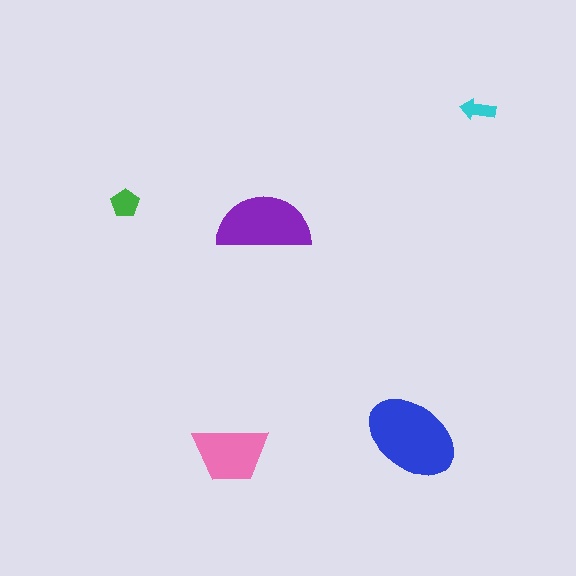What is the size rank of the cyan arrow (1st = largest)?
5th.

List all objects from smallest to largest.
The cyan arrow, the green pentagon, the pink trapezoid, the purple semicircle, the blue ellipse.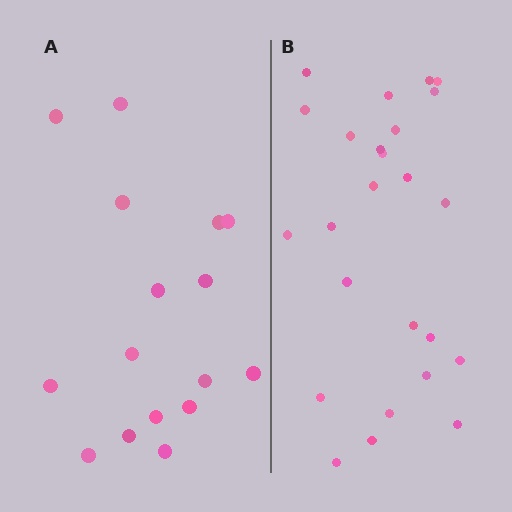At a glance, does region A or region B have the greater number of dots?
Region B (the right region) has more dots.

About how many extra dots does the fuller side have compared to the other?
Region B has roughly 8 or so more dots than region A.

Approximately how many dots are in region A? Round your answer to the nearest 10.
About 20 dots. (The exact count is 16, which rounds to 20.)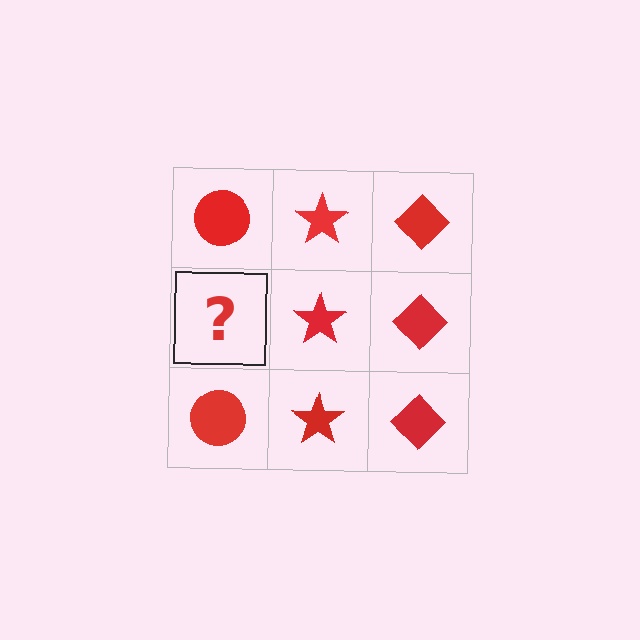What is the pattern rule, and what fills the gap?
The rule is that each column has a consistent shape. The gap should be filled with a red circle.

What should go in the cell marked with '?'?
The missing cell should contain a red circle.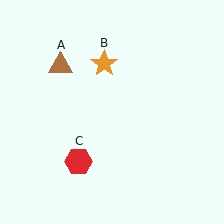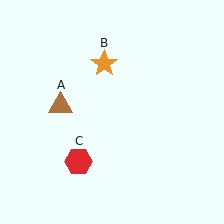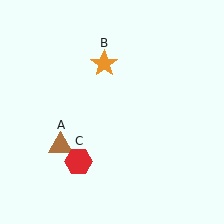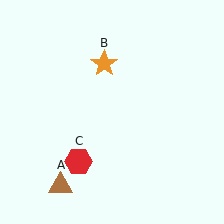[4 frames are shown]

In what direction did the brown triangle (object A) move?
The brown triangle (object A) moved down.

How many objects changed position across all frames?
1 object changed position: brown triangle (object A).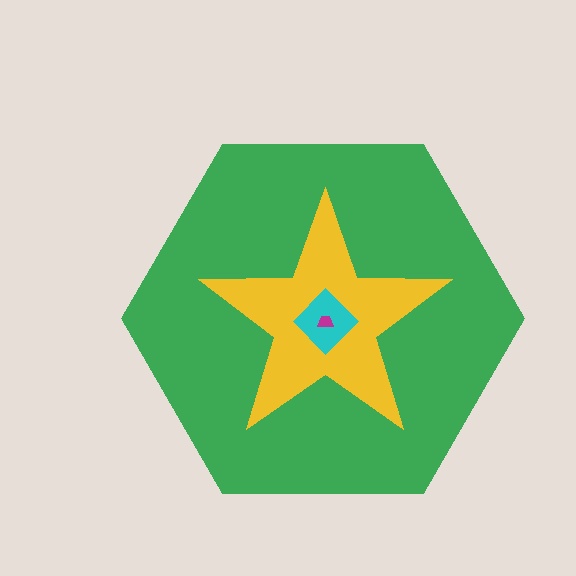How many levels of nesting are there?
4.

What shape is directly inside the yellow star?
The cyan diamond.